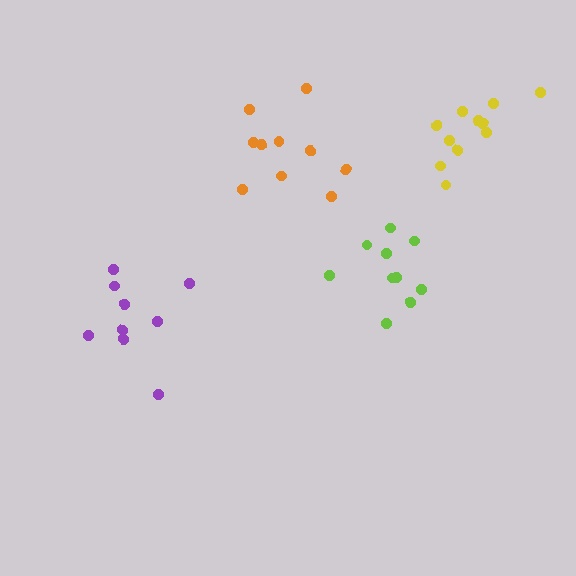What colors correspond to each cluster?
The clusters are colored: lime, orange, purple, yellow.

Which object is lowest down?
The purple cluster is bottommost.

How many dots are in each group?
Group 1: 10 dots, Group 2: 10 dots, Group 3: 9 dots, Group 4: 11 dots (40 total).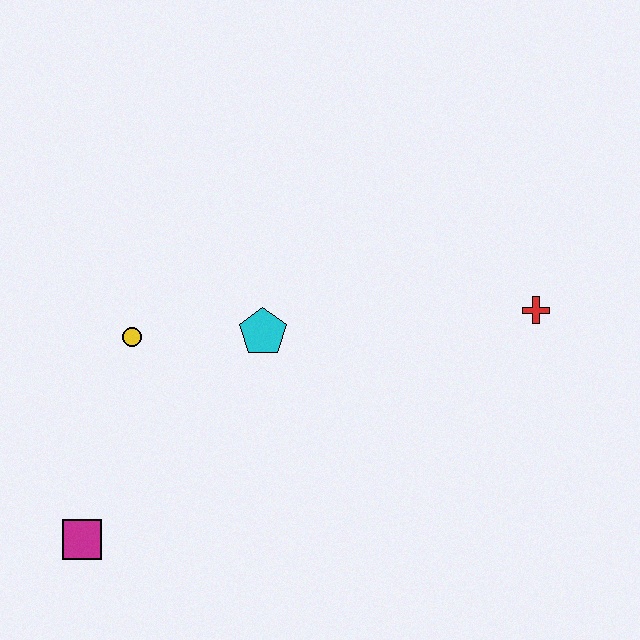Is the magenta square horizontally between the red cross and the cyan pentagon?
No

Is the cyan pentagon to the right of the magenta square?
Yes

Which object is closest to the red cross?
The cyan pentagon is closest to the red cross.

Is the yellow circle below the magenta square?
No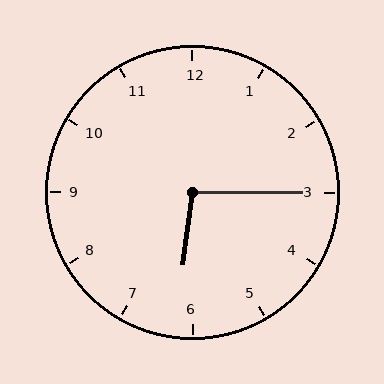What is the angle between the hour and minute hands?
Approximately 98 degrees.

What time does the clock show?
6:15.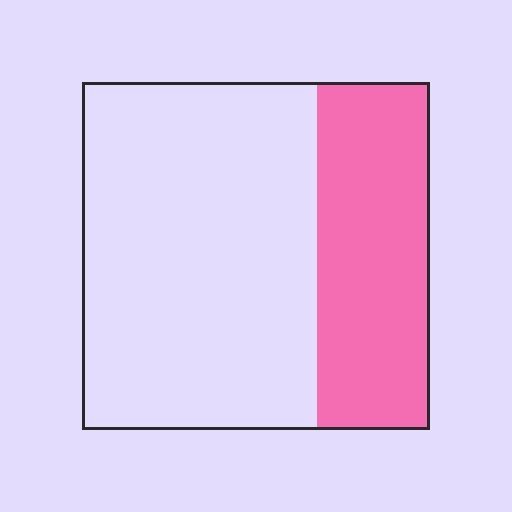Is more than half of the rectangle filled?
No.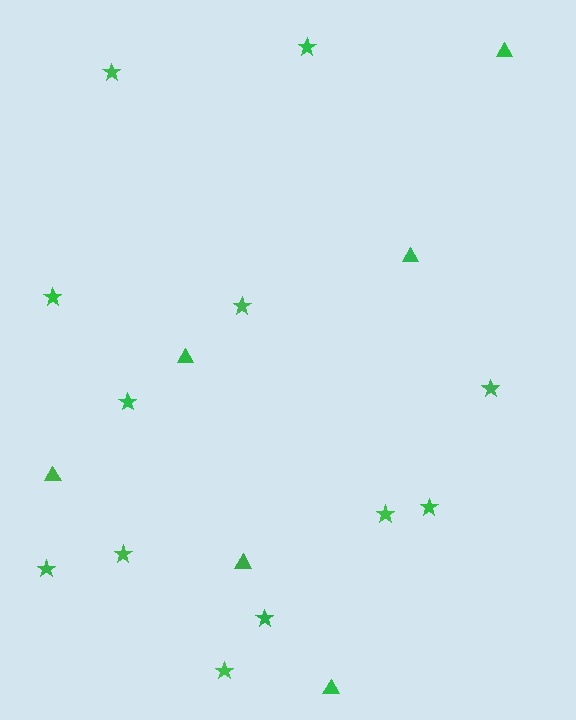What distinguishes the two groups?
There are 2 groups: one group of triangles (6) and one group of stars (12).